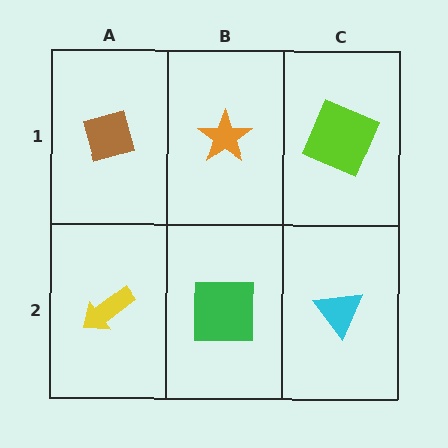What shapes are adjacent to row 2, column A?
A brown diamond (row 1, column A), a green square (row 2, column B).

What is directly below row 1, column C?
A cyan triangle.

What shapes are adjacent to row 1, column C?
A cyan triangle (row 2, column C), an orange star (row 1, column B).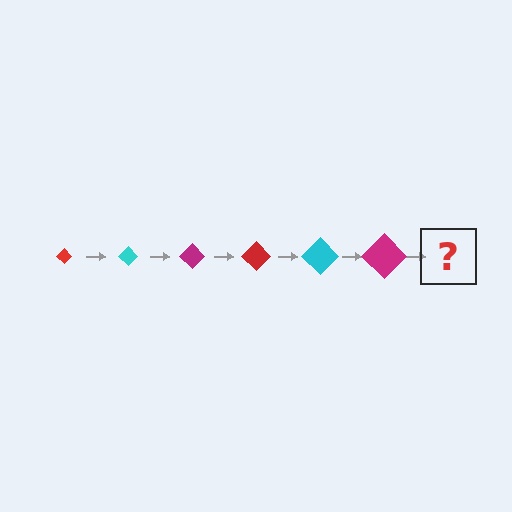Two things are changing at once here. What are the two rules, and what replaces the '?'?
The two rules are that the diamond grows larger each step and the color cycles through red, cyan, and magenta. The '?' should be a red diamond, larger than the previous one.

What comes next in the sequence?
The next element should be a red diamond, larger than the previous one.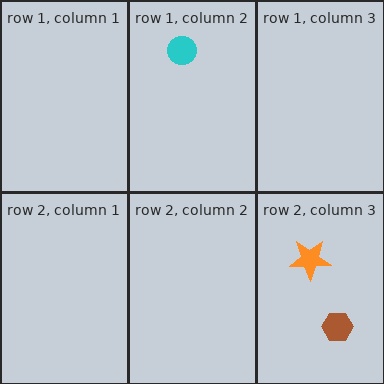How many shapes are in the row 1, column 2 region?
1.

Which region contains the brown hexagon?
The row 2, column 3 region.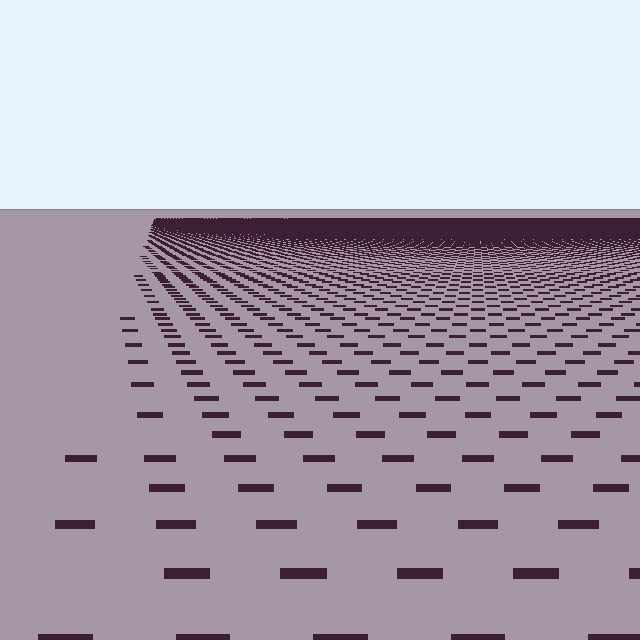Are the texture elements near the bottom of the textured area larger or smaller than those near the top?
Larger. Near the bottom, elements are closer to the viewer and appear at a bigger on-screen size.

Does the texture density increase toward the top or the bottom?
Density increases toward the top.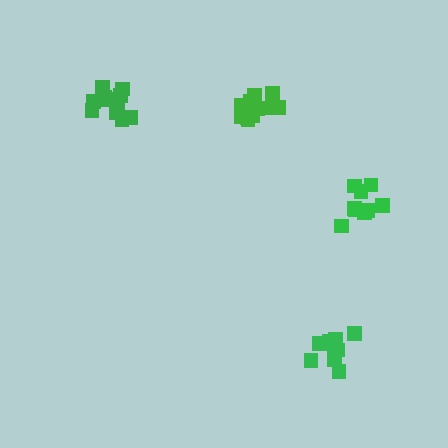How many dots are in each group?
Group 1: 13 dots, Group 2: 10 dots, Group 3: 13 dots, Group 4: 9 dots (45 total).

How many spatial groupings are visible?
There are 4 spatial groupings.